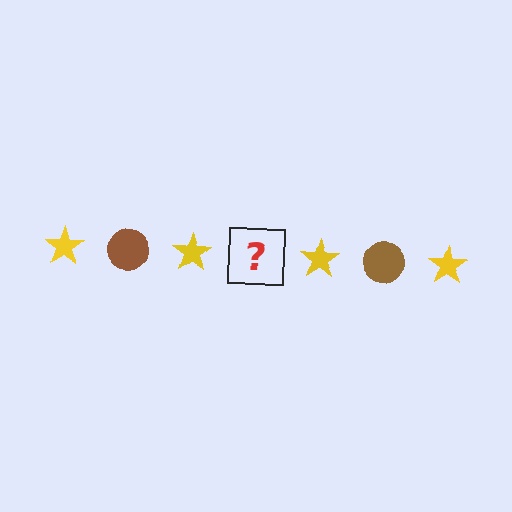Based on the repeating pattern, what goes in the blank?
The blank should be a brown circle.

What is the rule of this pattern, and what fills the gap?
The rule is that the pattern alternates between yellow star and brown circle. The gap should be filled with a brown circle.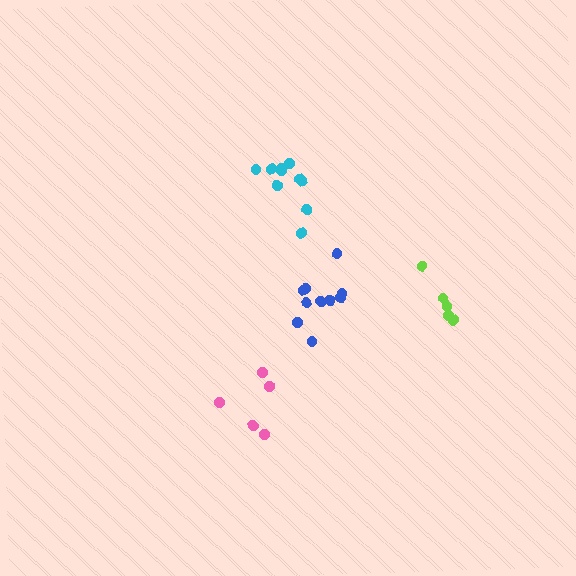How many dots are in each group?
Group 1: 10 dots, Group 2: 5 dots, Group 3: 5 dots, Group 4: 10 dots (30 total).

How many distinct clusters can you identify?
There are 4 distinct clusters.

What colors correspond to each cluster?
The clusters are colored: cyan, pink, lime, blue.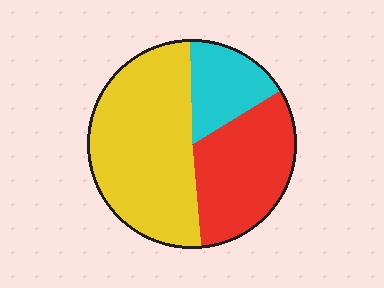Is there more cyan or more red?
Red.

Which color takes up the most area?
Yellow, at roughly 50%.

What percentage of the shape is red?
Red takes up about one third (1/3) of the shape.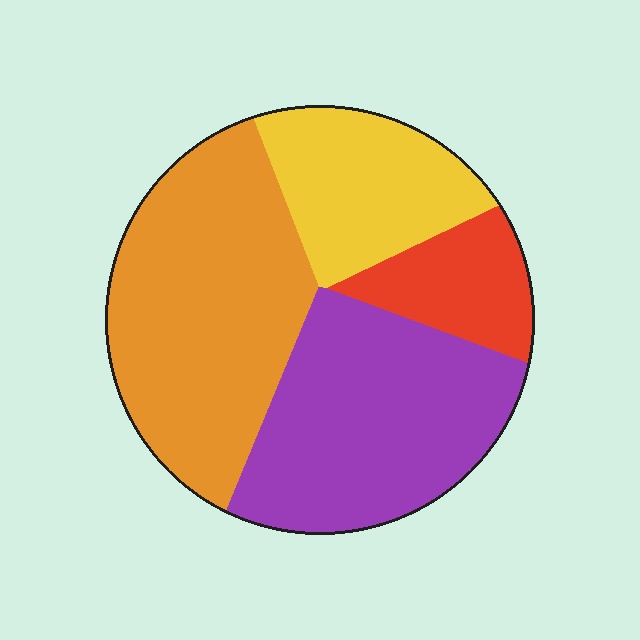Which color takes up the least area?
Red, at roughly 10%.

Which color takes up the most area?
Orange, at roughly 35%.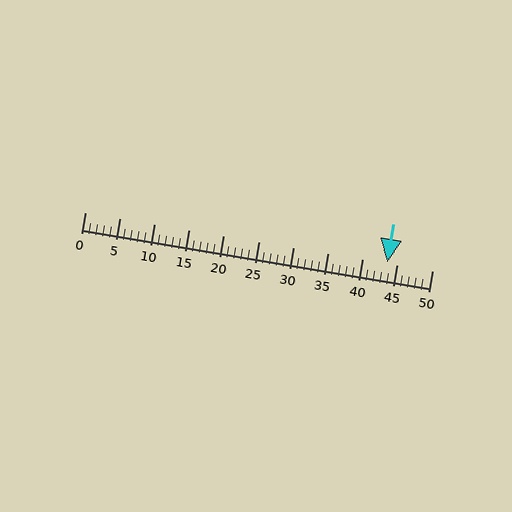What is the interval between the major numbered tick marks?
The major tick marks are spaced 5 units apart.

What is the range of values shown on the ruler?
The ruler shows values from 0 to 50.